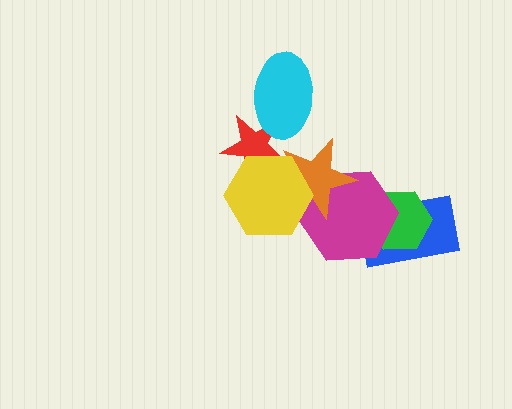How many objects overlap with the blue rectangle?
2 objects overlap with the blue rectangle.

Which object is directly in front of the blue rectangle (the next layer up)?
The green hexagon is directly in front of the blue rectangle.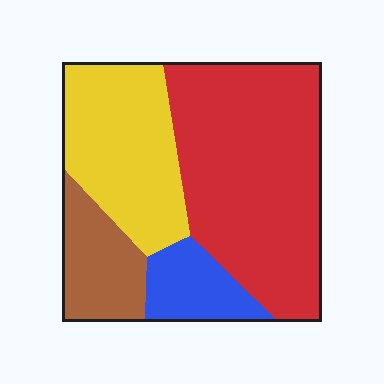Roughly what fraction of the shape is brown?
Brown covers roughly 15% of the shape.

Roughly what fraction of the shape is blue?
Blue covers 11% of the shape.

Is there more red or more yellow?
Red.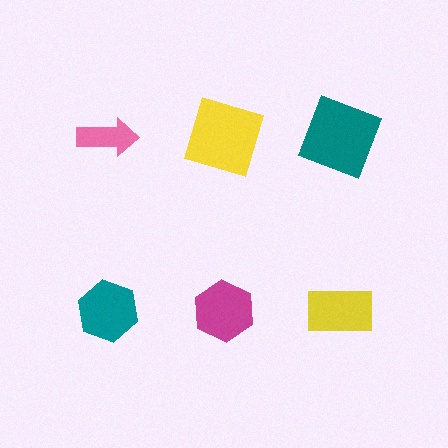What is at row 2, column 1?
A teal hexagon.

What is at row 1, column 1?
A pink arrow.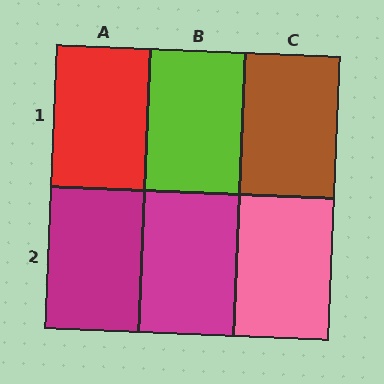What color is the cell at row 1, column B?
Lime.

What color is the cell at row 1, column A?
Red.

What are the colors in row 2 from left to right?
Magenta, magenta, pink.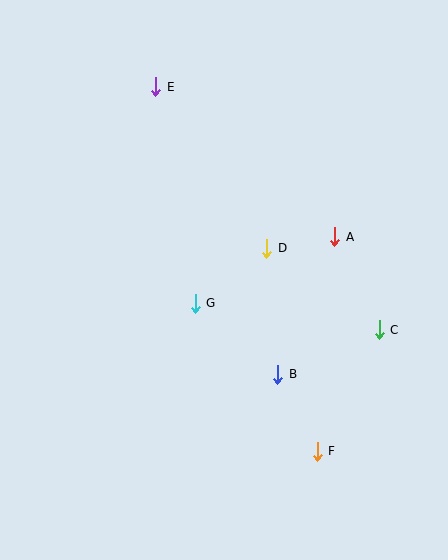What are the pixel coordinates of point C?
Point C is at (379, 330).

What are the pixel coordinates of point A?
Point A is at (335, 237).